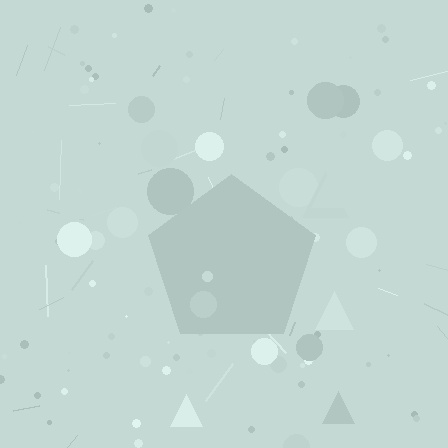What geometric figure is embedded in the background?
A pentagon is embedded in the background.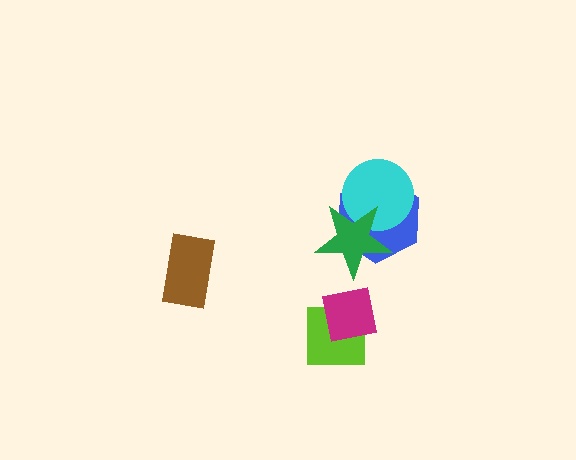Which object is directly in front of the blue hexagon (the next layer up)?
The cyan circle is directly in front of the blue hexagon.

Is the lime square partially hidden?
Yes, it is partially covered by another shape.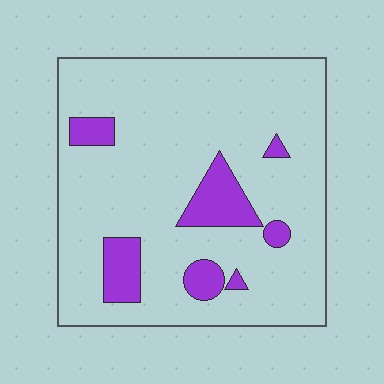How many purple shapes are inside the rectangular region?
7.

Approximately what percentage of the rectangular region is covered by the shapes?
Approximately 15%.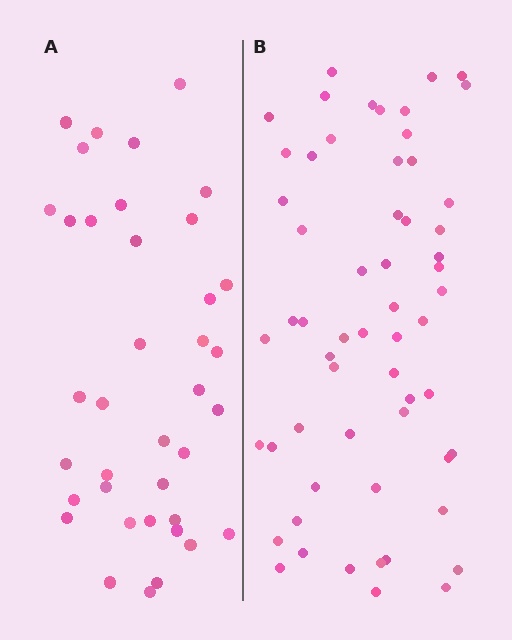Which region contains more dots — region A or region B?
Region B (the right region) has more dots.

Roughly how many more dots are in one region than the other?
Region B has approximately 20 more dots than region A.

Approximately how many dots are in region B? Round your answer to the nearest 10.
About 60 dots. (The exact count is 59, which rounds to 60.)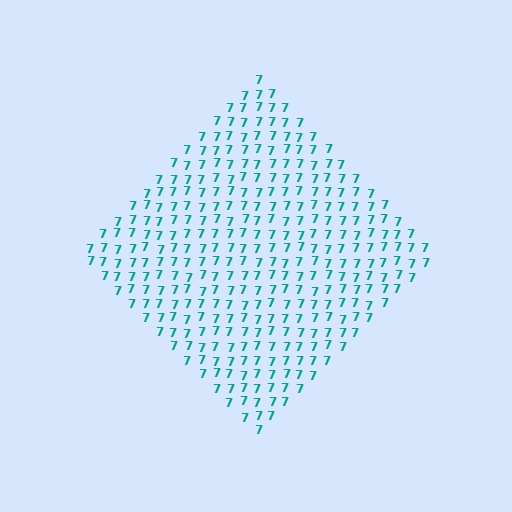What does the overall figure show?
The overall figure shows a diamond.